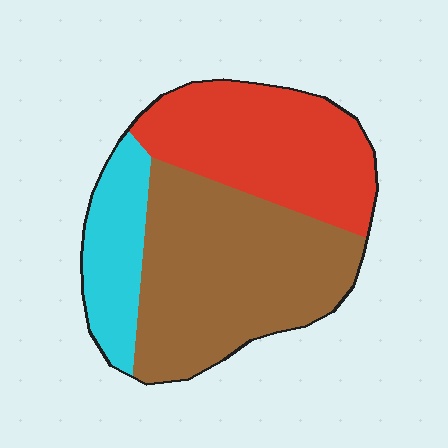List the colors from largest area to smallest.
From largest to smallest: brown, red, cyan.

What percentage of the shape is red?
Red covers around 35% of the shape.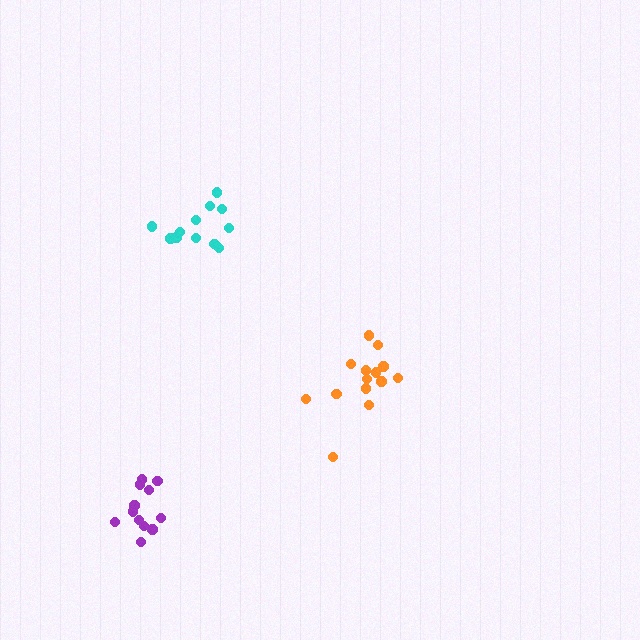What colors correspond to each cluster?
The clusters are colored: orange, cyan, purple.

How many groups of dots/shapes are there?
There are 3 groups.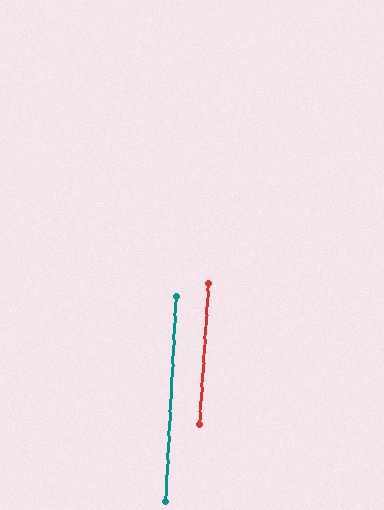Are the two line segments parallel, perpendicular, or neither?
Parallel — their directions differ by only 0.9°.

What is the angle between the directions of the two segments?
Approximately 1 degree.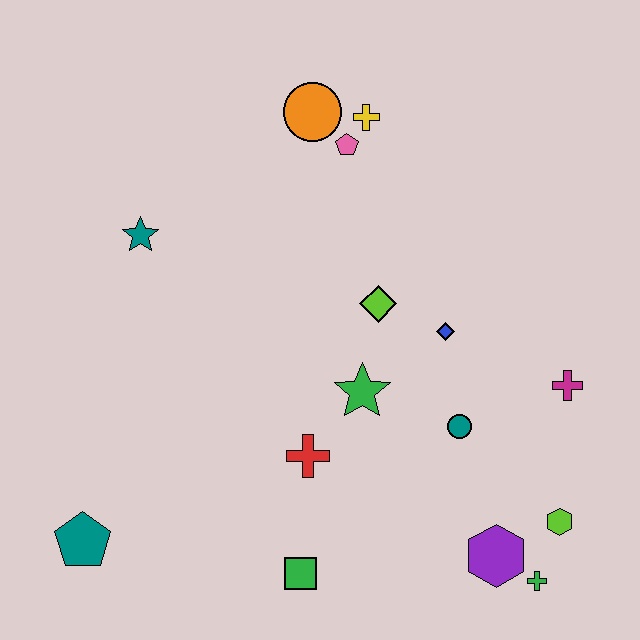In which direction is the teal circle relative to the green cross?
The teal circle is above the green cross.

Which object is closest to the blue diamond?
The lime diamond is closest to the blue diamond.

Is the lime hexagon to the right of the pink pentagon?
Yes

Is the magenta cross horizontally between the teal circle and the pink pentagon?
No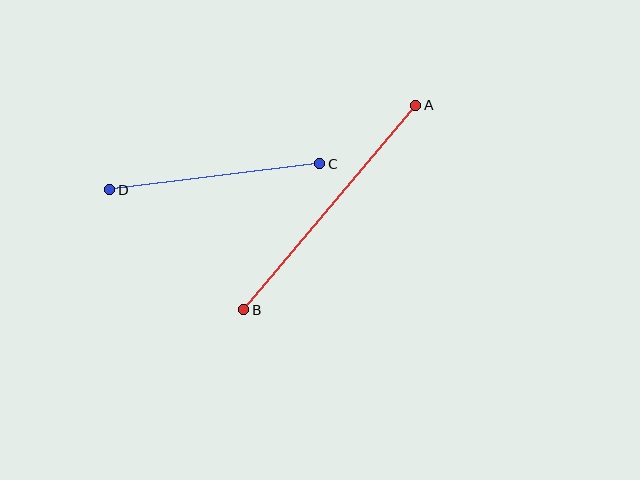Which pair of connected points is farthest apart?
Points A and B are farthest apart.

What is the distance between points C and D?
The distance is approximately 212 pixels.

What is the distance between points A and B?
The distance is approximately 267 pixels.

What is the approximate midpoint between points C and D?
The midpoint is at approximately (215, 177) pixels.